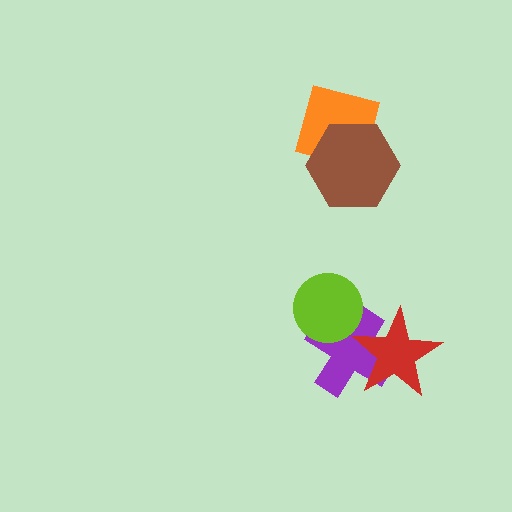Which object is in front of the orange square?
The brown hexagon is in front of the orange square.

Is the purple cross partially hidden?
Yes, it is partially covered by another shape.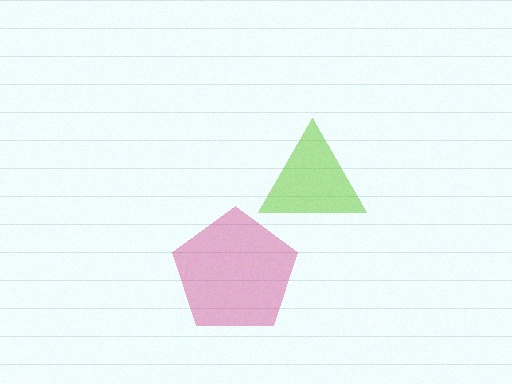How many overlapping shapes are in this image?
There are 2 overlapping shapes in the image.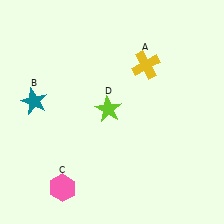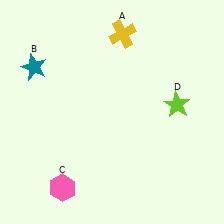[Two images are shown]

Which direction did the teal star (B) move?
The teal star (B) moved up.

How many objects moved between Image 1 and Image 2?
3 objects moved between the two images.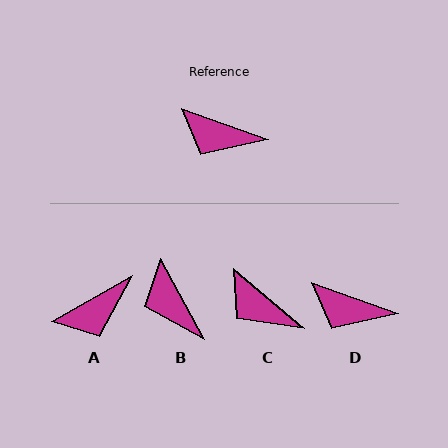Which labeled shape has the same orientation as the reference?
D.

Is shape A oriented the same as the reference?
No, it is off by about 49 degrees.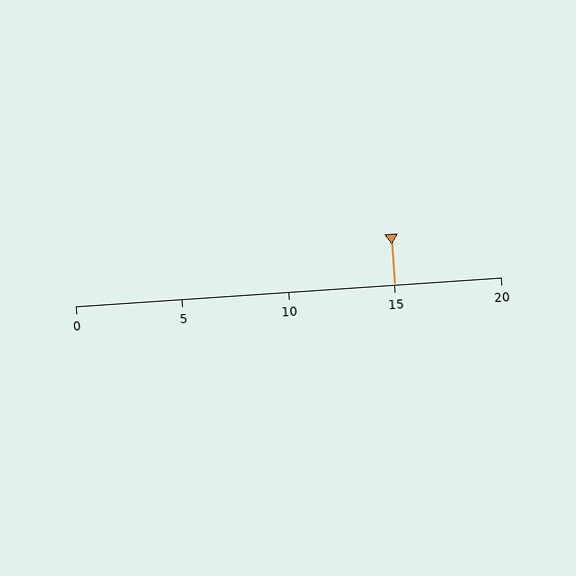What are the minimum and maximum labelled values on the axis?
The axis runs from 0 to 20.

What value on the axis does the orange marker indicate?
The marker indicates approximately 15.